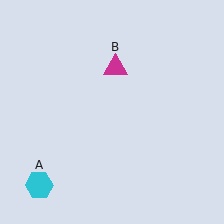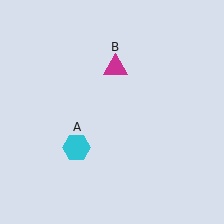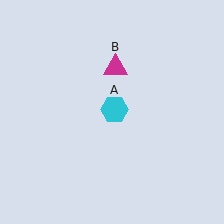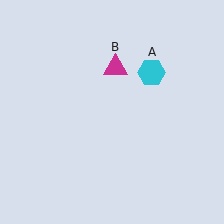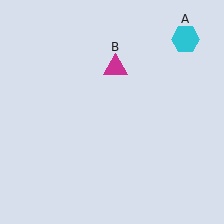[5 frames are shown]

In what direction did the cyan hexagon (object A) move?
The cyan hexagon (object A) moved up and to the right.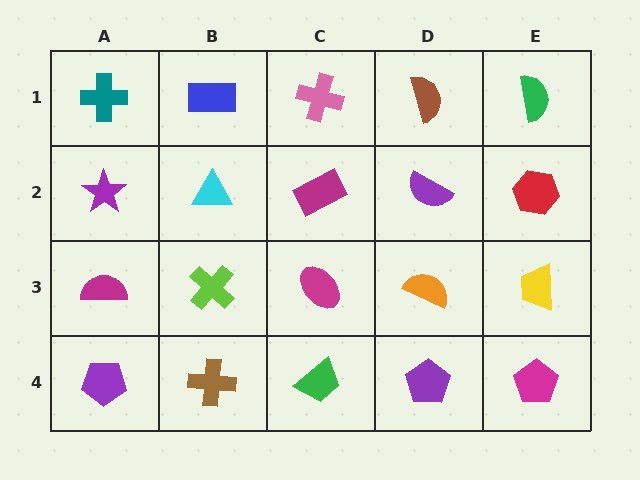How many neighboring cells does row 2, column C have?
4.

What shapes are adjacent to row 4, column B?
A lime cross (row 3, column B), a purple pentagon (row 4, column A), a green trapezoid (row 4, column C).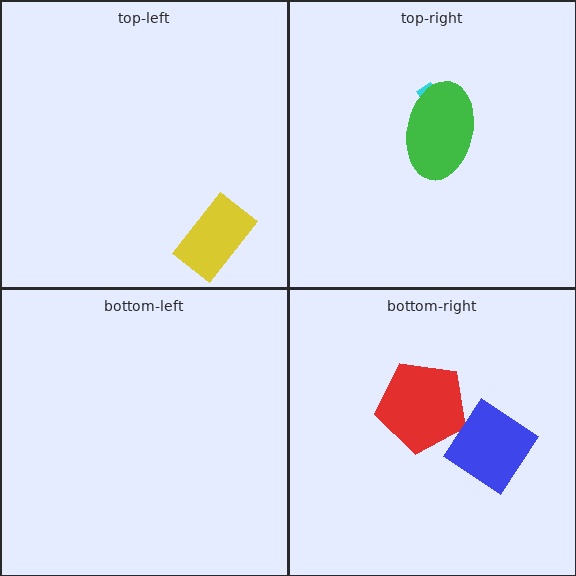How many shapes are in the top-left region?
1.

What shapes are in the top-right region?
The cyan cross, the green ellipse.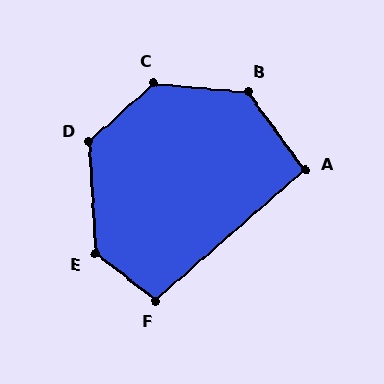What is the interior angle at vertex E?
Approximately 132 degrees (obtuse).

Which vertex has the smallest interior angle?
A, at approximately 95 degrees.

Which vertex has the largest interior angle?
C, at approximately 133 degrees.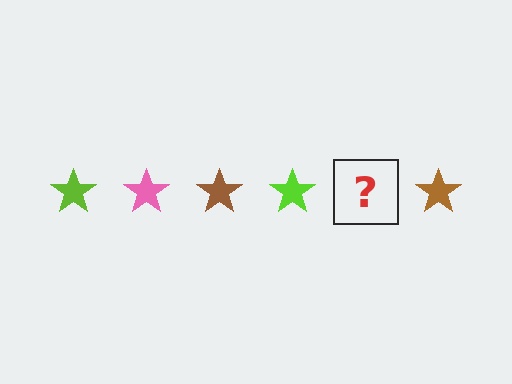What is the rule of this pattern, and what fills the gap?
The rule is that the pattern cycles through lime, pink, brown stars. The gap should be filled with a pink star.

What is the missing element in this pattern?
The missing element is a pink star.